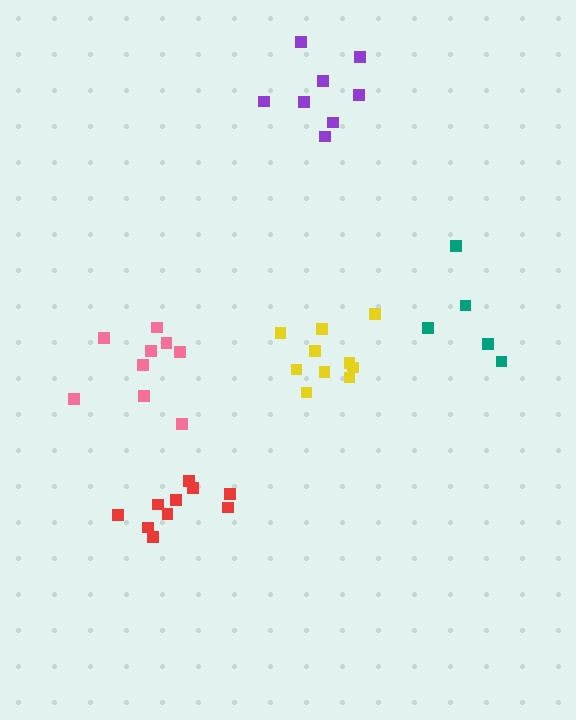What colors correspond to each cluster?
The clusters are colored: pink, teal, purple, red, yellow.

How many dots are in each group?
Group 1: 9 dots, Group 2: 5 dots, Group 3: 8 dots, Group 4: 10 dots, Group 5: 10 dots (42 total).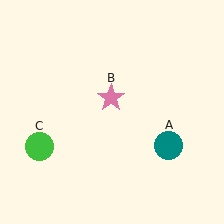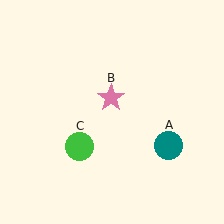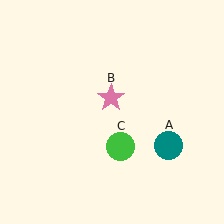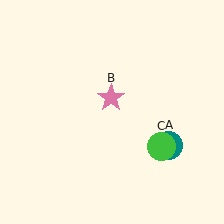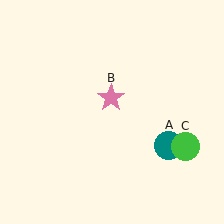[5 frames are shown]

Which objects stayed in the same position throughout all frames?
Teal circle (object A) and pink star (object B) remained stationary.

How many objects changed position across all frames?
1 object changed position: green circle (object C).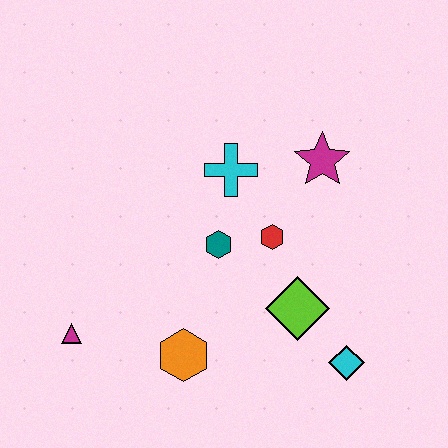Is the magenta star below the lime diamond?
No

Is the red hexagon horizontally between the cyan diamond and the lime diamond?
No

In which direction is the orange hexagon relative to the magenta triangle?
The orange hexagon is to the right of the magenta triangle.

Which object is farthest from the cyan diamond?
The magenta triangle is farthest from the cyan diamond.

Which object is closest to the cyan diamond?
The lime diamond is closest to the cyan diamond.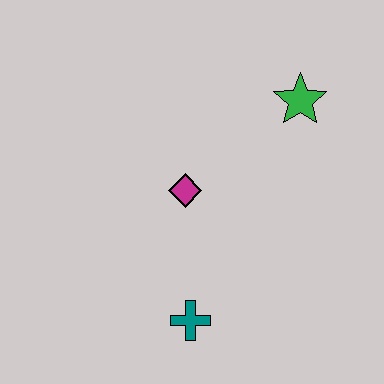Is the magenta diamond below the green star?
Yes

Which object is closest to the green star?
The magenta diamond is closest to the green star.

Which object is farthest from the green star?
The teal cross is farthest from the green star.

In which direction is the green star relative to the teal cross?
The green star is above the teal cross.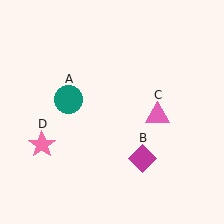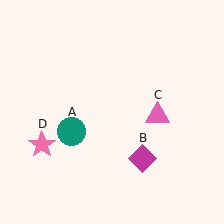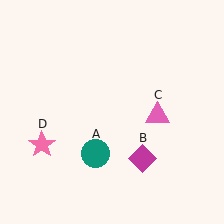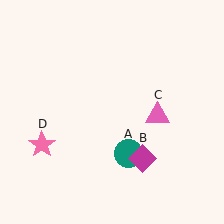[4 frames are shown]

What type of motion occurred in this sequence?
The teal circle (object A) rotated counterclockwise around the center of the scene.